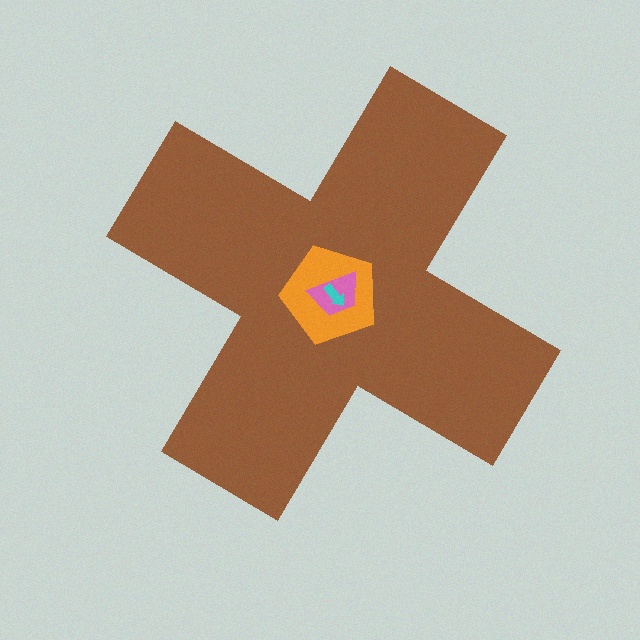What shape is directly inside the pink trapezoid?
The cyan arrow.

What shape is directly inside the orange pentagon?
The pink trapezoid.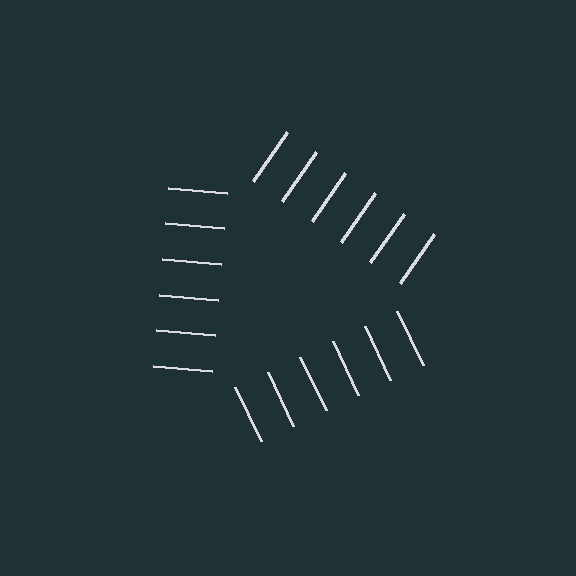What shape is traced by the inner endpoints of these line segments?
An illusory triangle — the line segments terminate on its edges but no continuous stroke is drawn.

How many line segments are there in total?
18 — 6 along each of the 3 edges.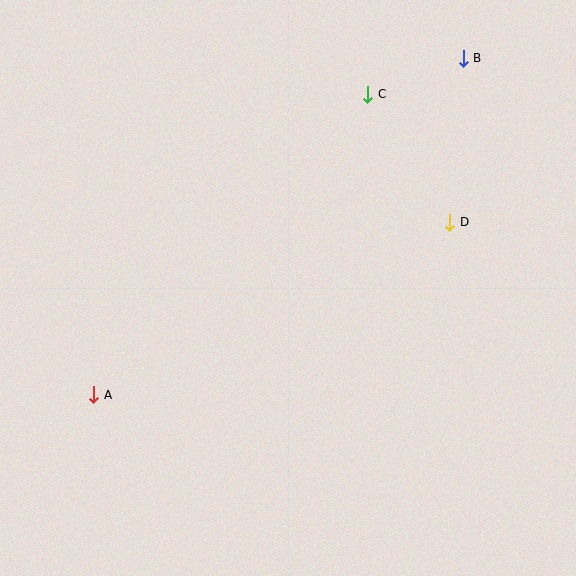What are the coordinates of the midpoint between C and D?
The midpoint between C and D is at (409, 158).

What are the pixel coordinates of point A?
Point A is at (94, 395).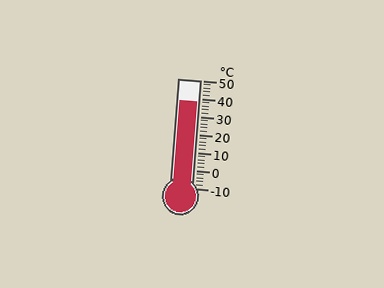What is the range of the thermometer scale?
The thermometer scale ranges from -10°C to 50°C.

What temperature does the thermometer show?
The thermometer shows approximately 38°C.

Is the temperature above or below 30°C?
The temperature is above 30°C.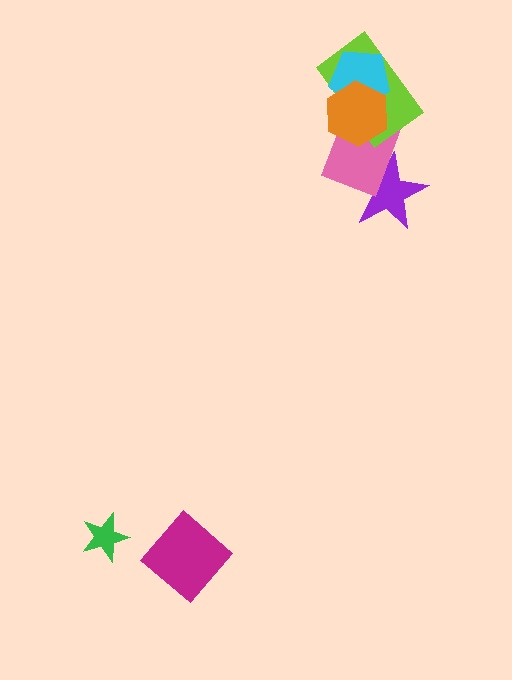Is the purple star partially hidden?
Yes, it is partially covered by another shape.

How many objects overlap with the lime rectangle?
3 objects overlap with the lime rectangle.